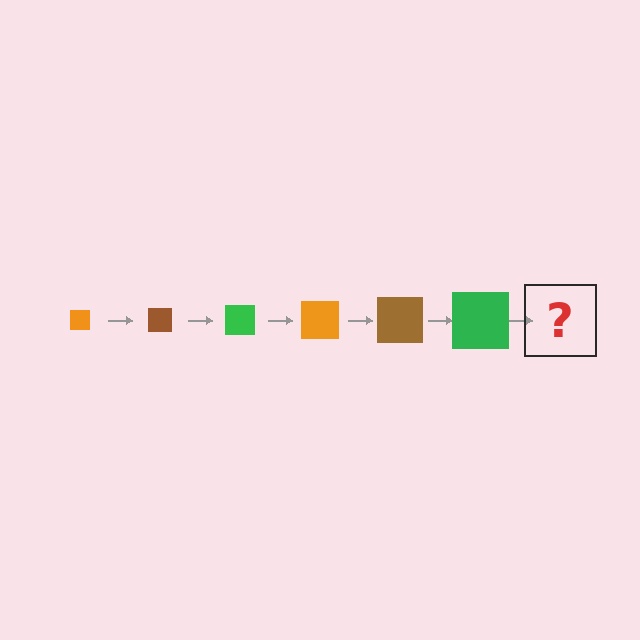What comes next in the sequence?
The next element should be an orange square, larger than the previous one.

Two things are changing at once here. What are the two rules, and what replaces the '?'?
The two rules are that the square grows larger each step and the color cycles through orange, brown, and green. The '?' should be an orange square, larger than the previous one.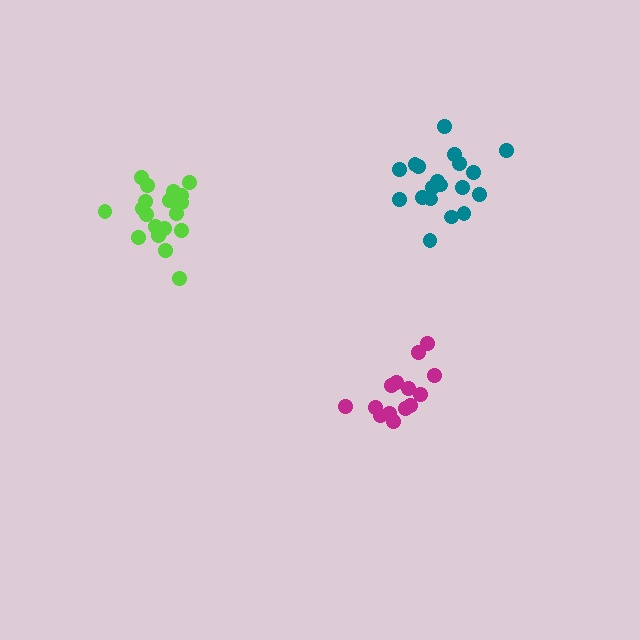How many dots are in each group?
Group 1: 14 dots, Group 2: 19 dots, Group 3: 19 dots (52 total).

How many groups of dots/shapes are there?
There are 3 groups.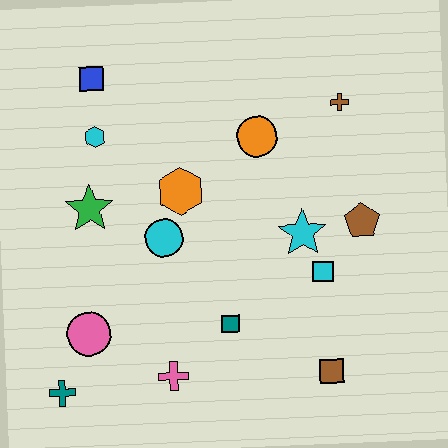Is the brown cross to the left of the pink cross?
No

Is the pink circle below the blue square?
Yes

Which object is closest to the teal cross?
The pink circle is closest to the teal cross.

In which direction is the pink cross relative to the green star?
The pink cross is below the green star.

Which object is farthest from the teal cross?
The brown cross is farthest from the teal cross.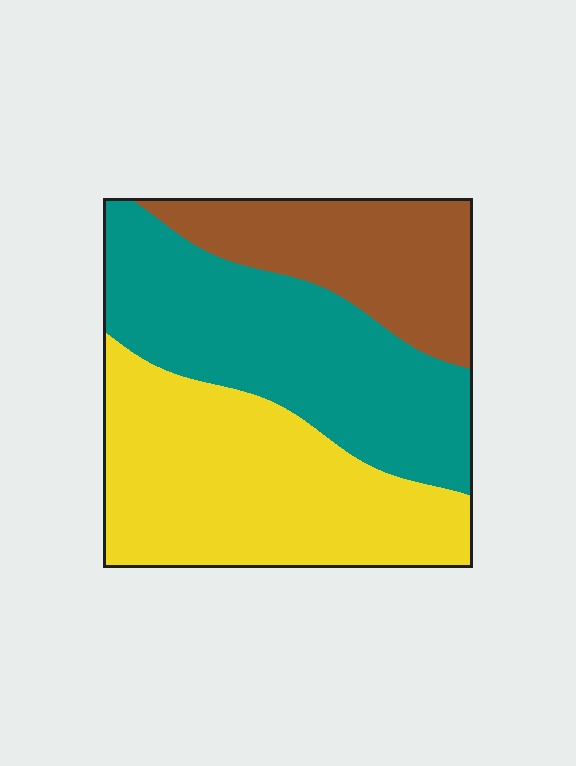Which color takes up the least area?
Brown, at roughly 25%.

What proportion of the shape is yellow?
Yellow takes up between a third and a half of the shape.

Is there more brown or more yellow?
Yellow.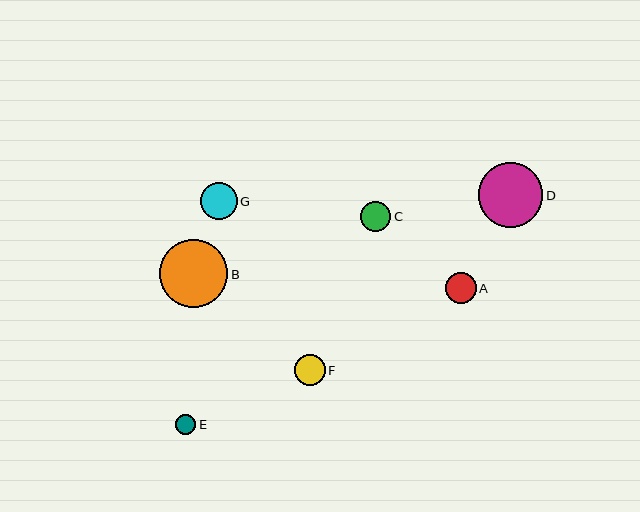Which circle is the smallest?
Circle E is the smallest with a size of approximately 20 pixels.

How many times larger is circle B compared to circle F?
Circle B is approximately 2.2 times the size of circle F.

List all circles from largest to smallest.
From largest to smallest: B, D, G, A, F, C, E.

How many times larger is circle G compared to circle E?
Circle G is approximately 1.8 times the size of circle E.